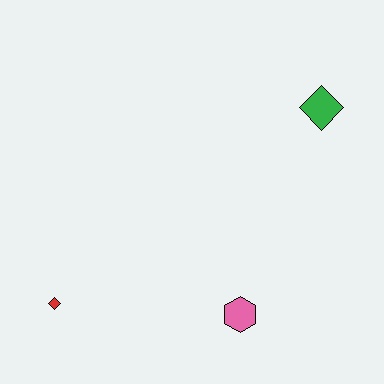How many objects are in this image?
There are 3 objects.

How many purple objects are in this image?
There are no purple objects.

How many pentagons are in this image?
There are no pentagons.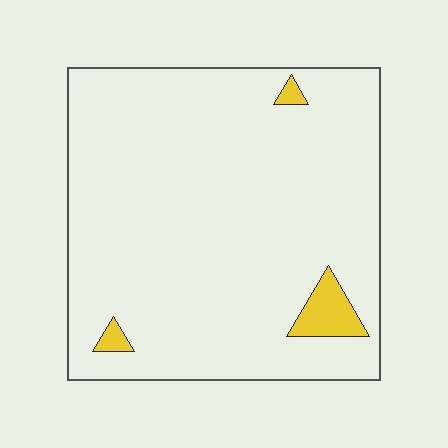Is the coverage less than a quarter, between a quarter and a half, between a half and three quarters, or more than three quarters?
Less than a quarter.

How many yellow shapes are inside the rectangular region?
3.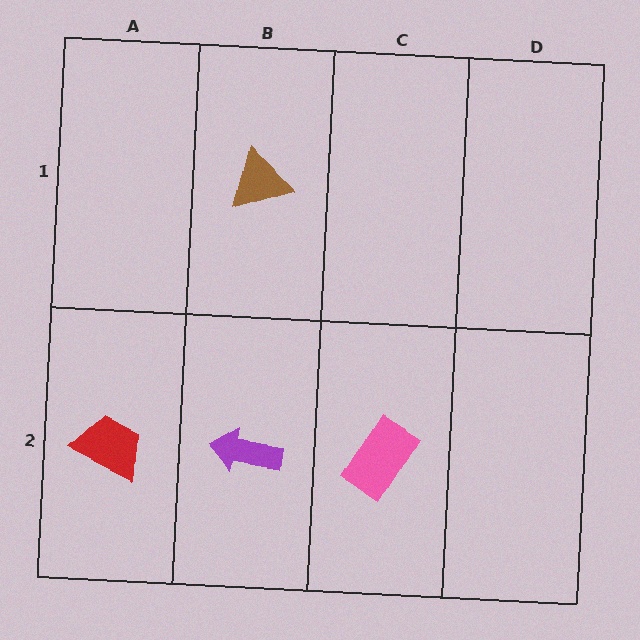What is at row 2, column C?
A pink rectangle.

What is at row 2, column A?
A red trapezoid.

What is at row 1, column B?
A brown triangle.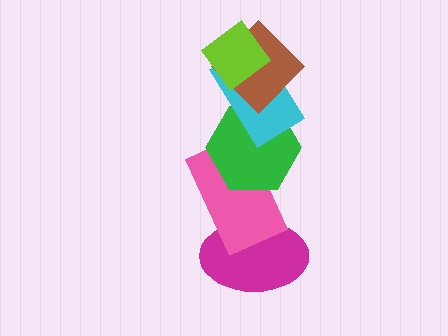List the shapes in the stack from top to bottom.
From top to bottom: the lime diamond, the brown diamond, the cyan rectangle, the green hexagon, the pink rectangle, the magenta ellipse.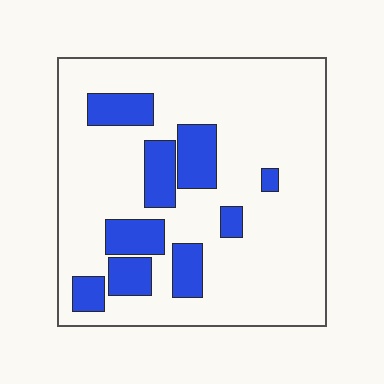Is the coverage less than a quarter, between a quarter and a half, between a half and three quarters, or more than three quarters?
Less than a quarter.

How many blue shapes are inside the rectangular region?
9.